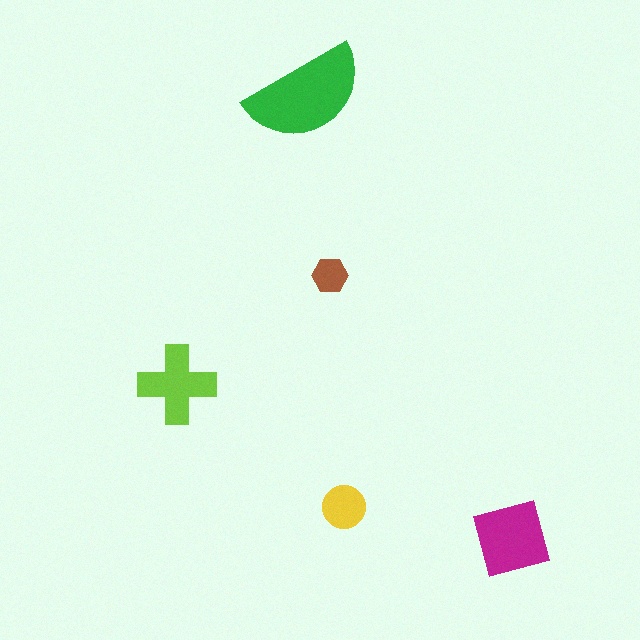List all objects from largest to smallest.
The green semicircle, the magenta square, the lime cross, the yellow circle, the brown hexagon.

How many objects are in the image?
There are 5 objects in the image.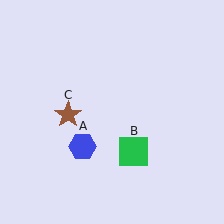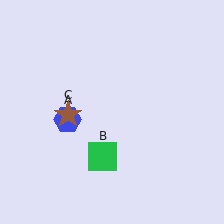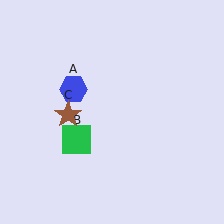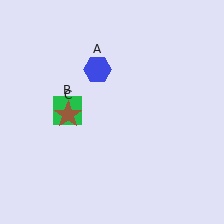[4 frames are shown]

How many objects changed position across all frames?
2 objects changed position: blue hexagon (object A), green square (object B).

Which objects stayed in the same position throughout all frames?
Brown star (object C) remained stationary.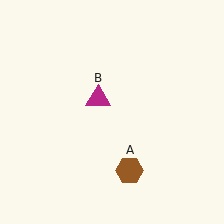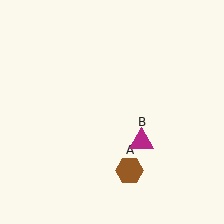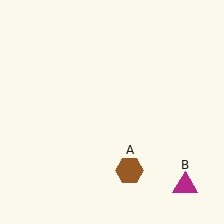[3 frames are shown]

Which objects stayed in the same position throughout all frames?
Brown hexagon (object A) remained stationary.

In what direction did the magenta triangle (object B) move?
The magenta triangle (object B) moved down and to the right.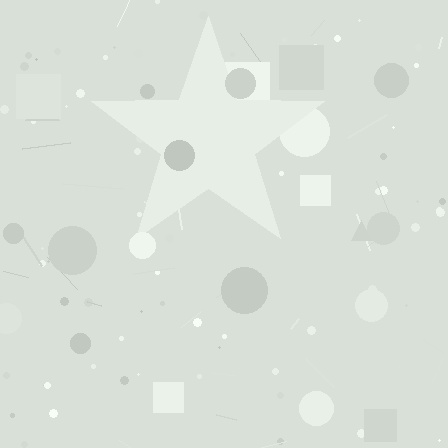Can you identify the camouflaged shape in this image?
The camouflaged shape is a star.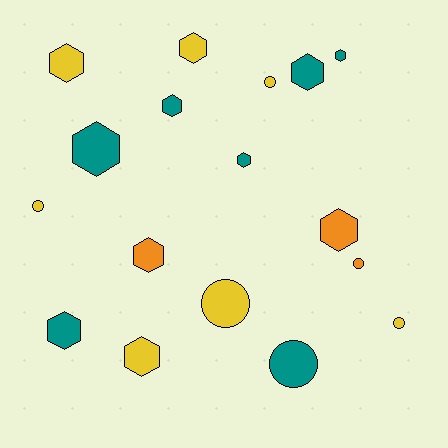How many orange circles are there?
There is 1 orange circle.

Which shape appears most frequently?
Hexagon, with 11 objects.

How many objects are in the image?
There are 17 objects.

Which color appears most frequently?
Yellow, with 7 objects.